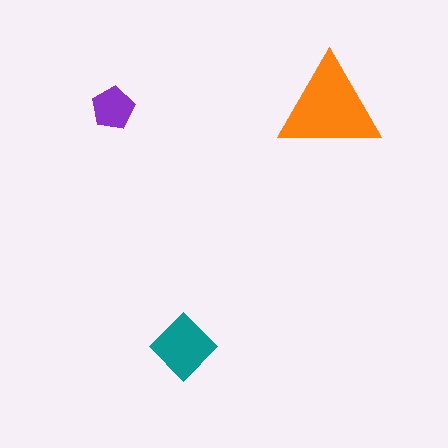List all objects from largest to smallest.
The orange triangle, the teal diamond, the purple pentagon.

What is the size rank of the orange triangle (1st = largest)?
1st.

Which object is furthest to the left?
The purple pentagon is leftmost.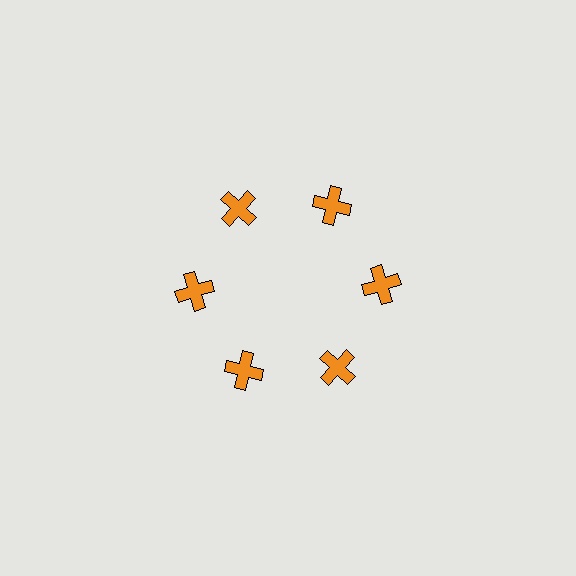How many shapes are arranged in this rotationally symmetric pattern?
There are 6 shapes, arranged in 6 groups of 1.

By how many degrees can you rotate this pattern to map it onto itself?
The pattern maps onto itself every 60 degrees of rotation.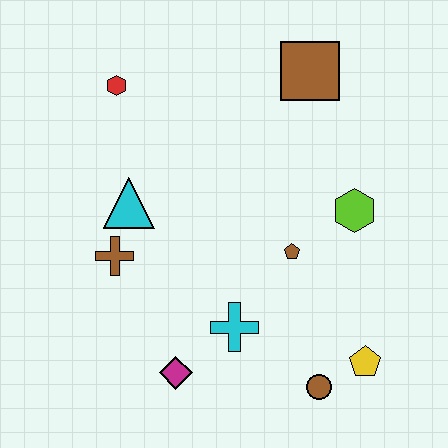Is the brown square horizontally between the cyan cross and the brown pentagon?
No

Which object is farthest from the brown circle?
The red hexagon is farthest from the brown circle.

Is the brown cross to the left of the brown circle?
Yes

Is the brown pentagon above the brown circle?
Yes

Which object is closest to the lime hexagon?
The brown pentagon is closest to the lime hexagon.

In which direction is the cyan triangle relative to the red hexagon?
The cyan triangle is below the red hexagon.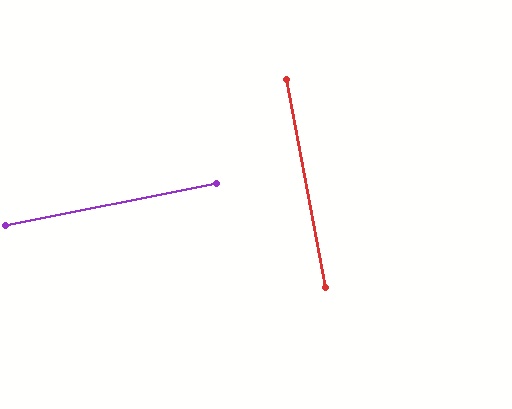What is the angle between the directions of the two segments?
Approximately 89 degrees.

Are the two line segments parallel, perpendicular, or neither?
Perpendicular — they meet at approximately 89°.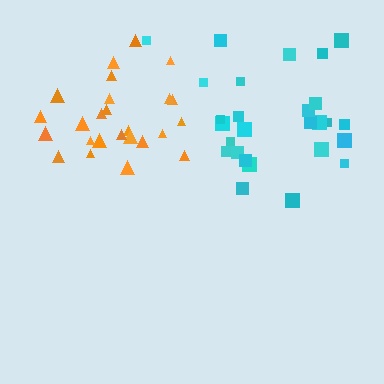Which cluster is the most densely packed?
Orange.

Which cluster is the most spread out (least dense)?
Cyan.